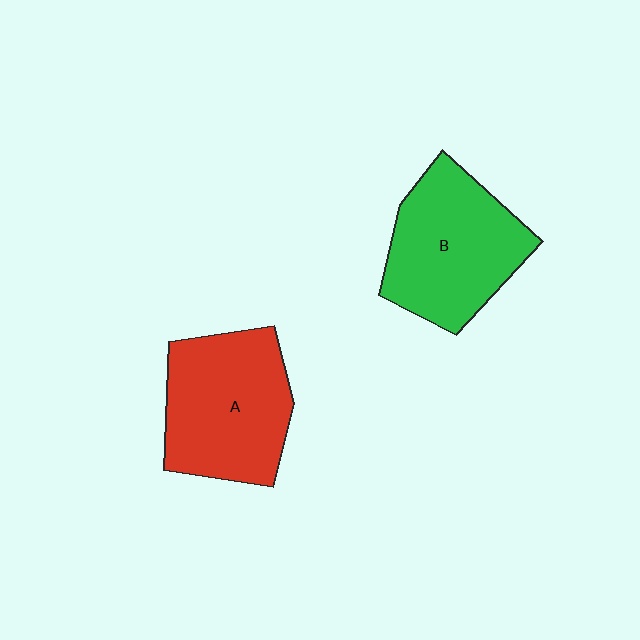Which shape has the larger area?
Shape A (red).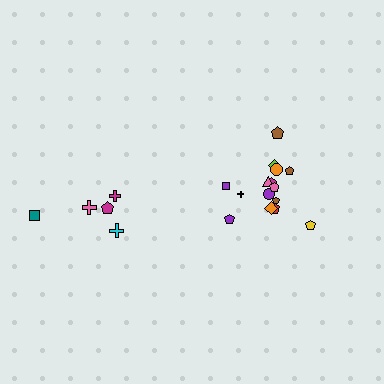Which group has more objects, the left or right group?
The right group.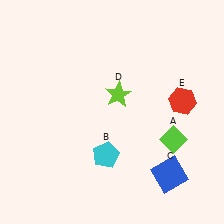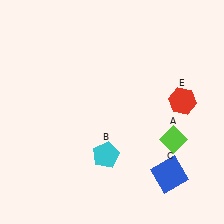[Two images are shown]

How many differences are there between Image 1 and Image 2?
There is 1 difference between the two images.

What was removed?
The lime star (D) was removed in Image 2.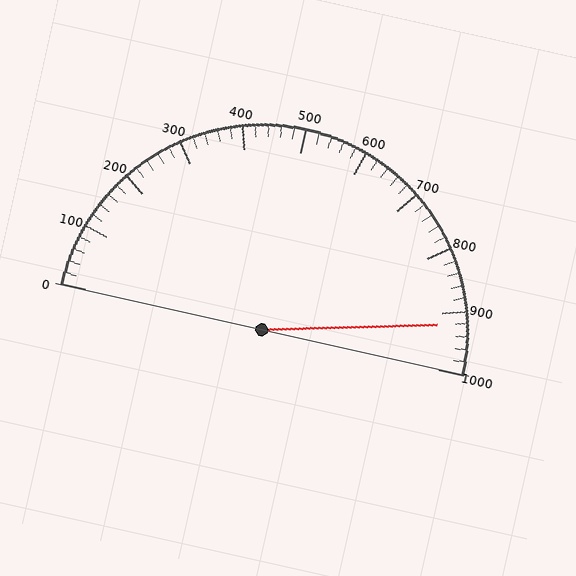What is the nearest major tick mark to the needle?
The nearest major tick mark is 900.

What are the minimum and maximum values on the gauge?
The gauge ranges from 0 to 1000.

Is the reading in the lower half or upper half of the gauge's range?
The reading is in the upper half of the range (0 to 1000).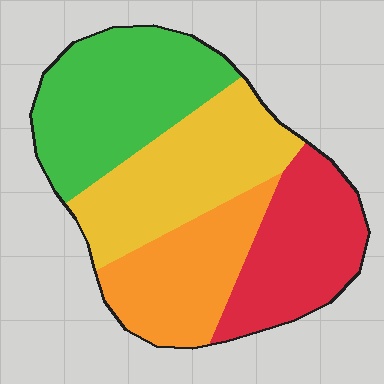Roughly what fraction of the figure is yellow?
Yellow covers roughly 25% of the figure.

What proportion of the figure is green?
Green covers roughly 30% of the figure.